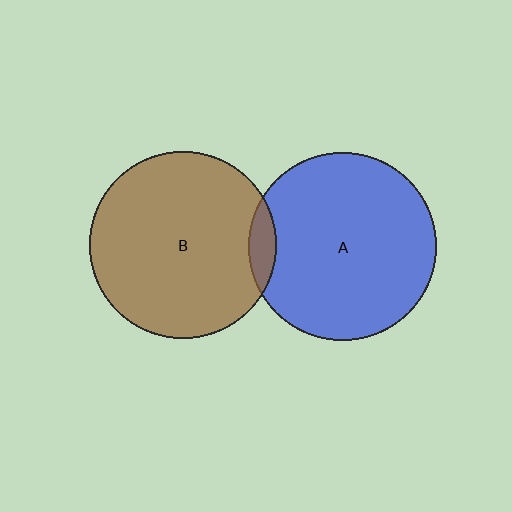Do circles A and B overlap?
Yes.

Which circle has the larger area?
Circle A (blue).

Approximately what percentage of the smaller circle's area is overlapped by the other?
Approximately 5%.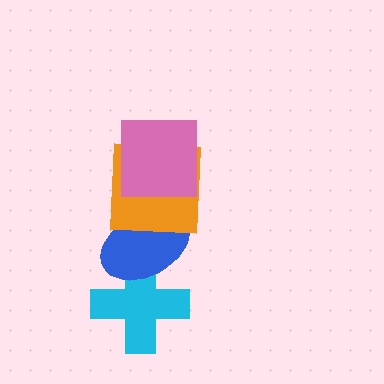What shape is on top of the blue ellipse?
The orange square is on top of the blue ellipse.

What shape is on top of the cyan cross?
The blue ellipse is on top of the cyan cross.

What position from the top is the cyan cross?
The cyan cross is 4th from the top.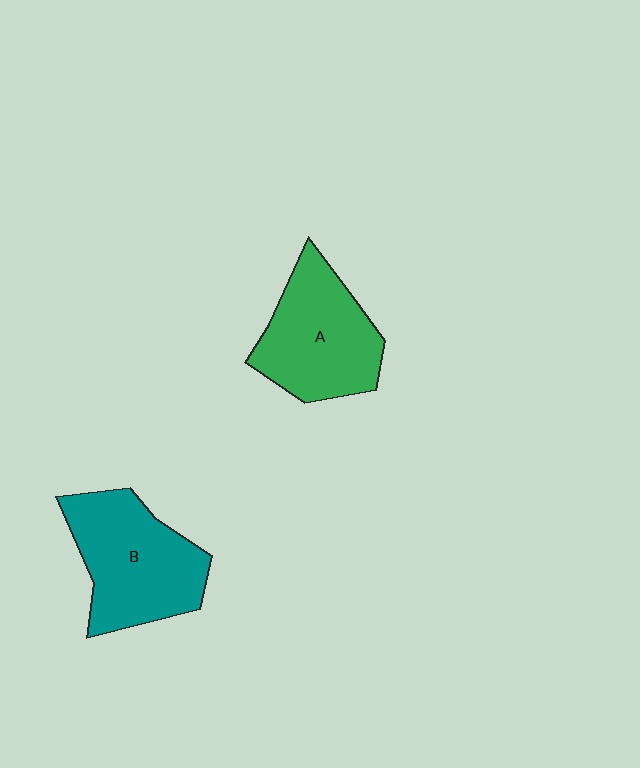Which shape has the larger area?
Shape B (teal).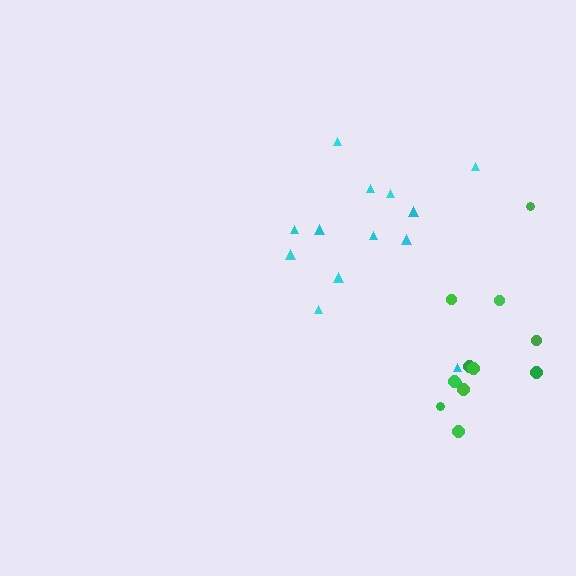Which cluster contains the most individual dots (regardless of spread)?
Cyan (13).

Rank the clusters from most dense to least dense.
green, cyan.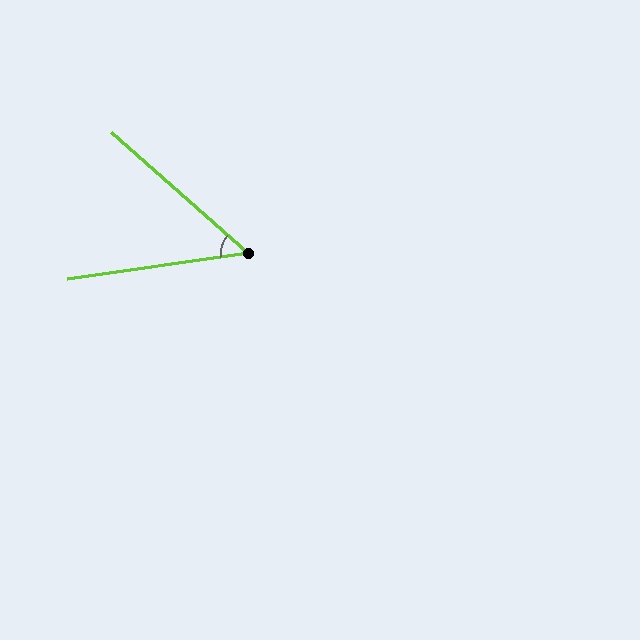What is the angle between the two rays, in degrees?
Approximately 50 degrees.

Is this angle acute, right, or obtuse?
It is acute.